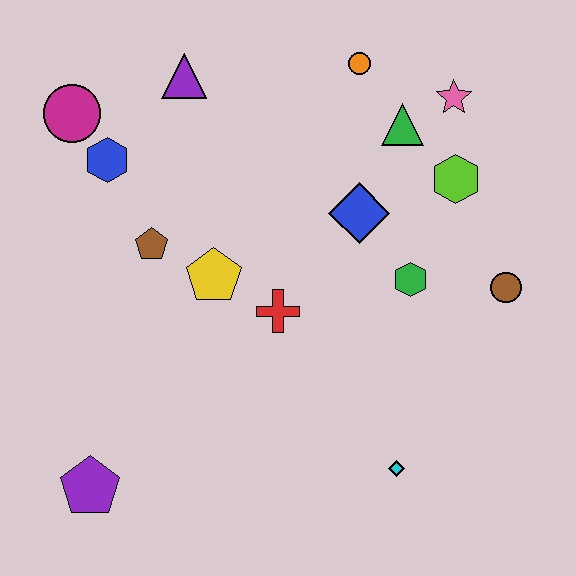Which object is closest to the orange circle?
The green triangle is closest to the orange circle.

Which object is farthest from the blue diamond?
The purple pentagon is farthest from the blue diamond.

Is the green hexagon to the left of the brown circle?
Yes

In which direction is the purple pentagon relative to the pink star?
The purple pentagon is below the pink star.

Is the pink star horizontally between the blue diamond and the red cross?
No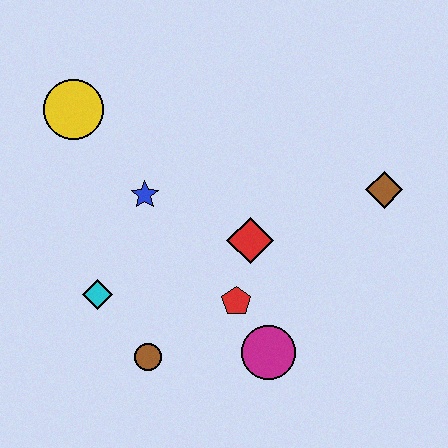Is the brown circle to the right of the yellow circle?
Yes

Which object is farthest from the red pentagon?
The yellow circle is farthest from the red pentagon.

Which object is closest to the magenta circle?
The red pentagon is closest to the magenta circle.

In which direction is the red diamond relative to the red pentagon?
The red diamond is above the red pentagon.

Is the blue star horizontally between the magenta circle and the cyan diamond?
Yes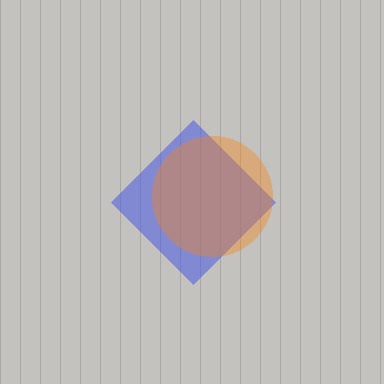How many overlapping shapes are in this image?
There are 2 overlapping shapes in the image.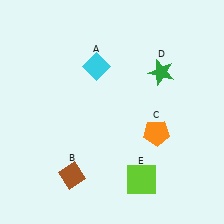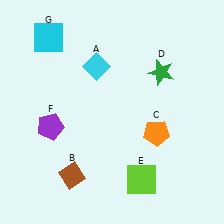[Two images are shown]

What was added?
A purple pentagon (F), a cyan square (G) were added in Image 2.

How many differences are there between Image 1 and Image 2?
There are 2 differences between the two images.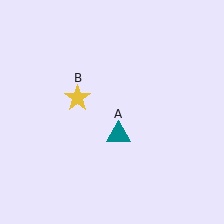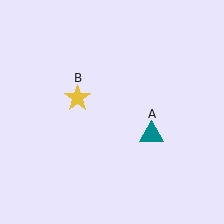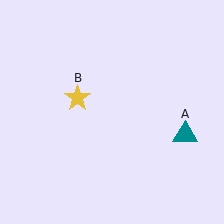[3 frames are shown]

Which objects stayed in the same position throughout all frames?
Yellow star (object B) remained stationary.